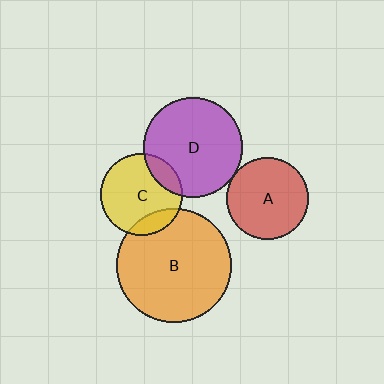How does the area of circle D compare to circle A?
Approximately 1.5 times.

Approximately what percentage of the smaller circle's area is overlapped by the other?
Approximately 5%.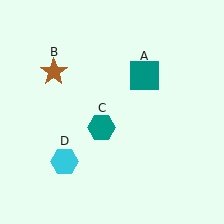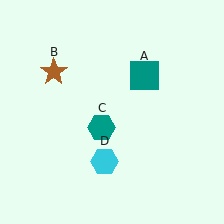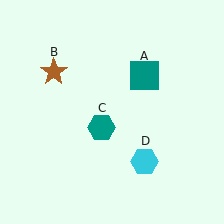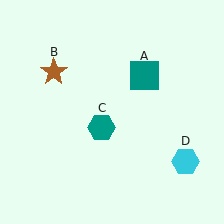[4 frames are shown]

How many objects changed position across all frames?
1 object changed position: cyan hexagon (object D).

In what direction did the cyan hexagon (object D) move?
The cyan hexagon (object D) moved right.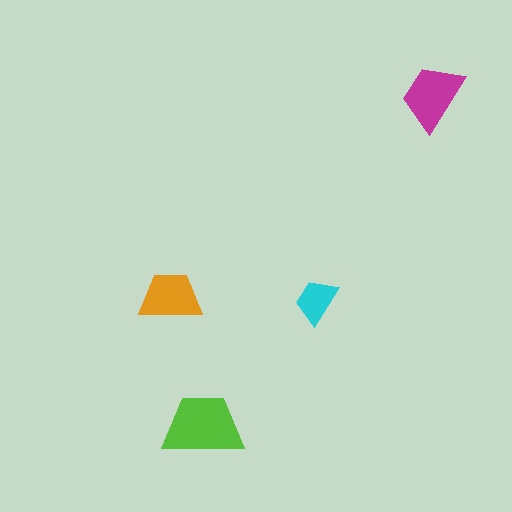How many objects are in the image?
There are 4 objects in the image.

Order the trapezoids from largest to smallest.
the lime one, the magenta one, the orange one, the cyan one.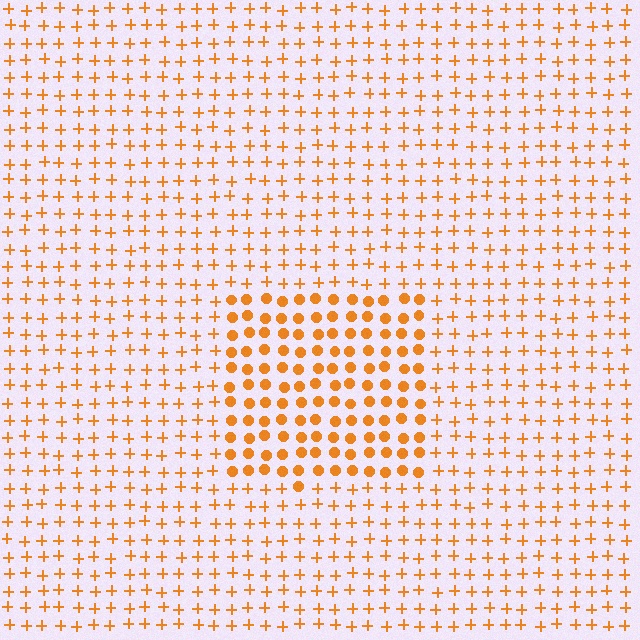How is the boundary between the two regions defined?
The boundary is defined by a change in element shape: circles inside vs. plus signs outside. All elements share the same color and spacing.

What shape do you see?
I see a rectangle.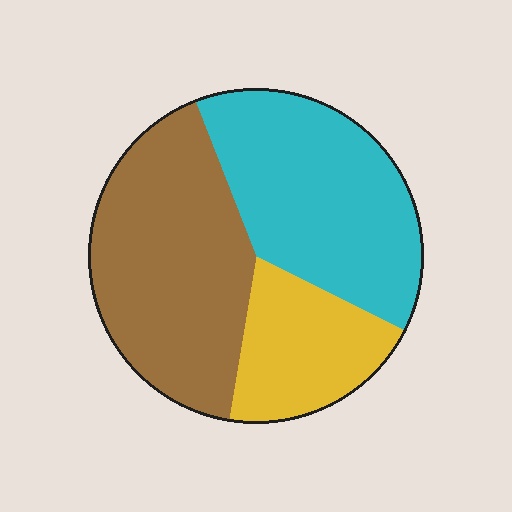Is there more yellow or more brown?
Brown.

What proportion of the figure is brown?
Brown covers about 40% of the figure.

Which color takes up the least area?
Yellow, at roughly 20%.